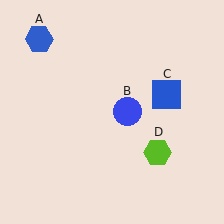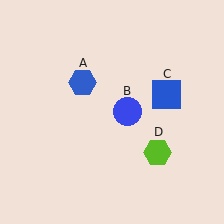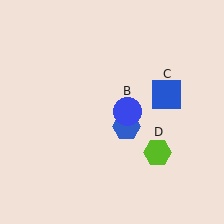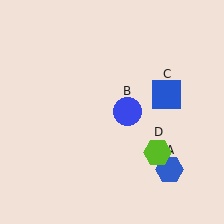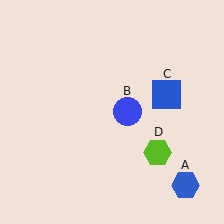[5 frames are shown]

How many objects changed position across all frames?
1 object changed position: blue hexagon (object A).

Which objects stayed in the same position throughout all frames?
Blue circle (object B) and blue square (object C) and lime hexagon (object D) remained stationary.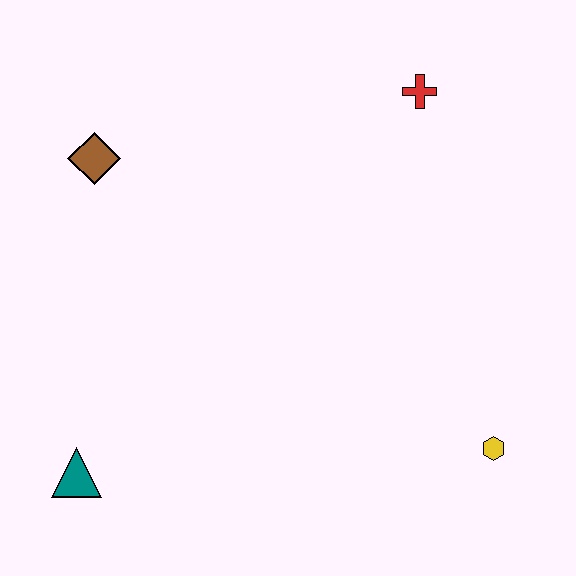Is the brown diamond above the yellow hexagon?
Yes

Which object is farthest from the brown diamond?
The yellow hexagon is farthest from the brown diamond.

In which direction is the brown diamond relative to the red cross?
The brown diamond is to the left of the red cross.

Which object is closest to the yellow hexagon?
The red cross is closest to the yellow hexagon.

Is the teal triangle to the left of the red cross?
Yes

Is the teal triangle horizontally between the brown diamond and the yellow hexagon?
No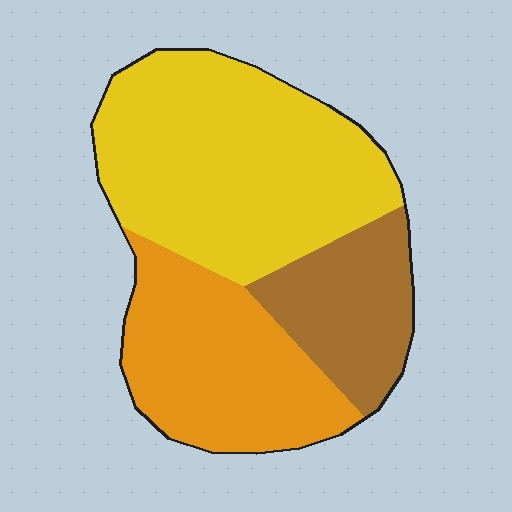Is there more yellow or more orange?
Yellow.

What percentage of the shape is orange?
Orange covers about 30% of the shape.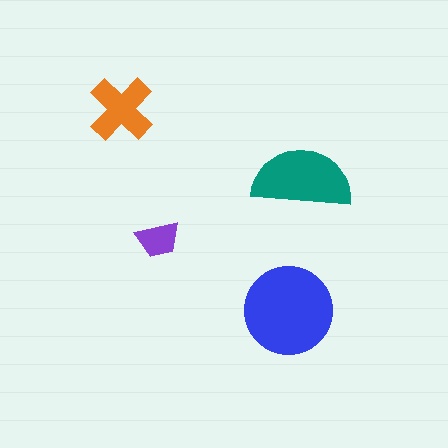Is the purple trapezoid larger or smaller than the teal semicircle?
Smaller.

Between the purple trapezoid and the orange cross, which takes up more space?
The orange cross.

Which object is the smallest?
The purple trapezoid.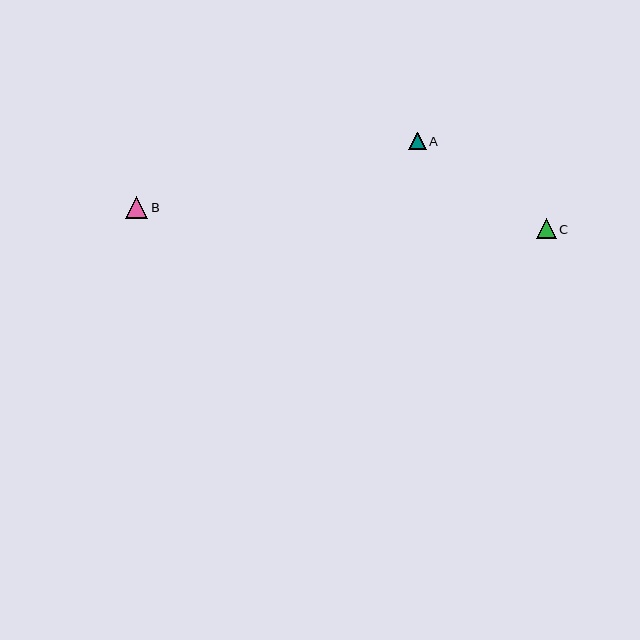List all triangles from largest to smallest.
From largest to smallest: B, C, A.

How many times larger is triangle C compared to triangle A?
Triangle C is approximately 1.1 times the size of triangle A.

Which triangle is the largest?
Triangle B is the largest with a size of approximately 22 pixels.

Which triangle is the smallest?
Triangle A is the smallest with a size of approximately 18 pixels.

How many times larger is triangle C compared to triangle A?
Triangle C is approximately 1.1 times the size of triangle A.